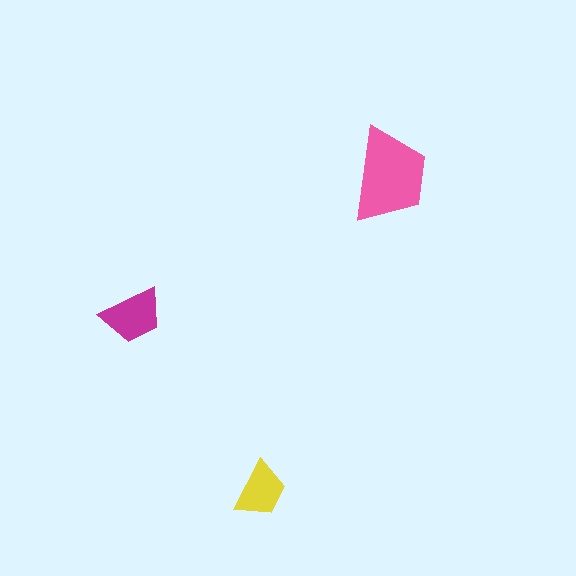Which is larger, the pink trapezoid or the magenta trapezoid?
The pink one.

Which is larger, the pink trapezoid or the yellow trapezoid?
The pink one.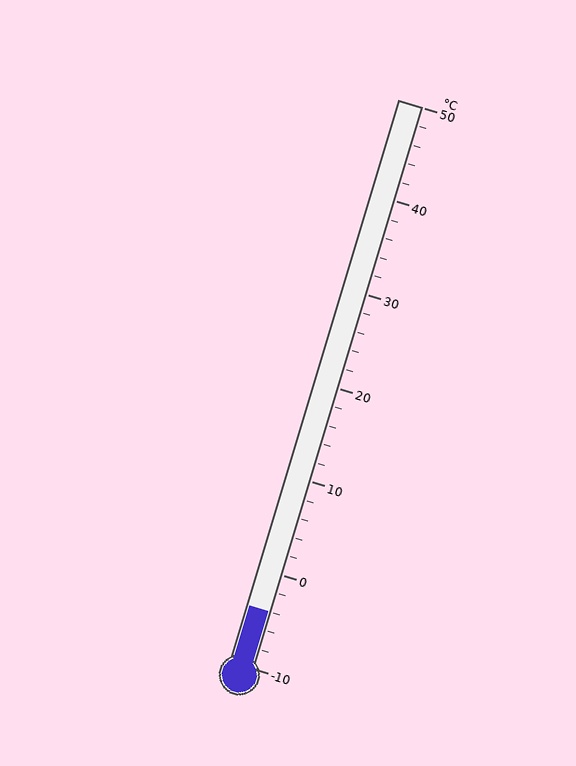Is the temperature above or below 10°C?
The temperature is below 10°C.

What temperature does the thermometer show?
The thermometer shows approximately -4°C.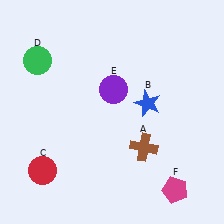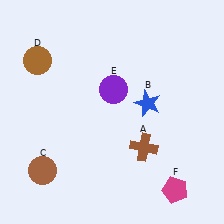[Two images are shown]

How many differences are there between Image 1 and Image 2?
There are 2 differences between the two images.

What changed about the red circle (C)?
In Image 1, C is red. In Image 2, it changed to brown.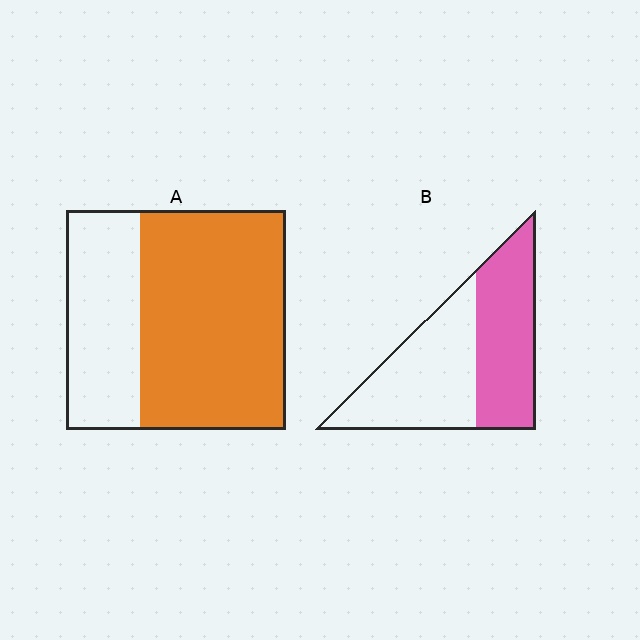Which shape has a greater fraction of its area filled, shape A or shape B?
Shape A.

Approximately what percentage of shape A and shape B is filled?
A is approximately 65% and B is approximately 45%.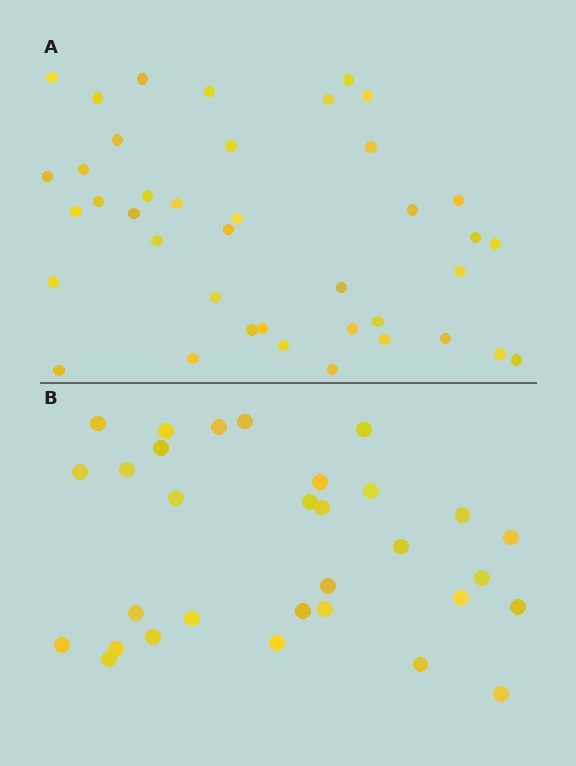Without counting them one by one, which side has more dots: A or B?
Region A (the top region) has more dots.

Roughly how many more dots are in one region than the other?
Region A has roughly 8 or so more dots than region B.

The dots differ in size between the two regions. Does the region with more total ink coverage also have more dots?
No. Region B has more total ink coverage because its dots are larger, but region A actually contains more individual dots. Total area can be misleading — the number of items is what matters here.